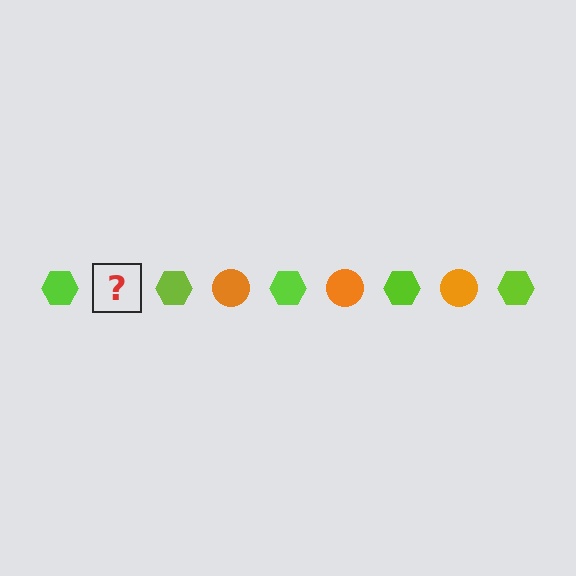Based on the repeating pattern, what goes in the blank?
The blank should be an orange circle.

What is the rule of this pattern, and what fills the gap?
The rule is that the pattern alternates between lime hexagon and orange circle. The gap should be filled with an orange circle.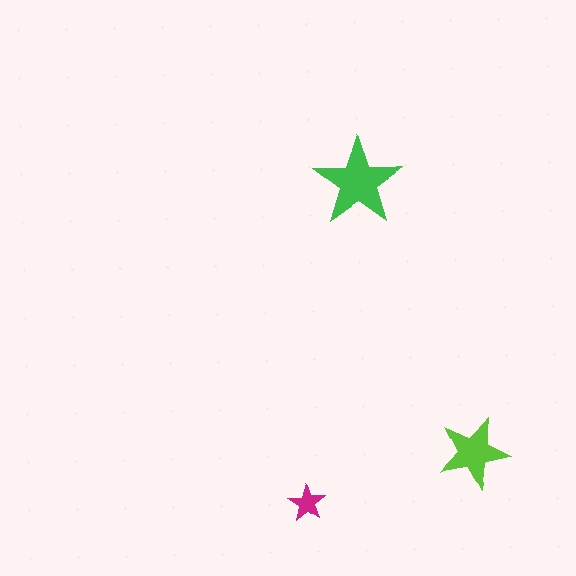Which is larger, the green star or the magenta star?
The green one.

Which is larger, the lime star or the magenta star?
The lime one.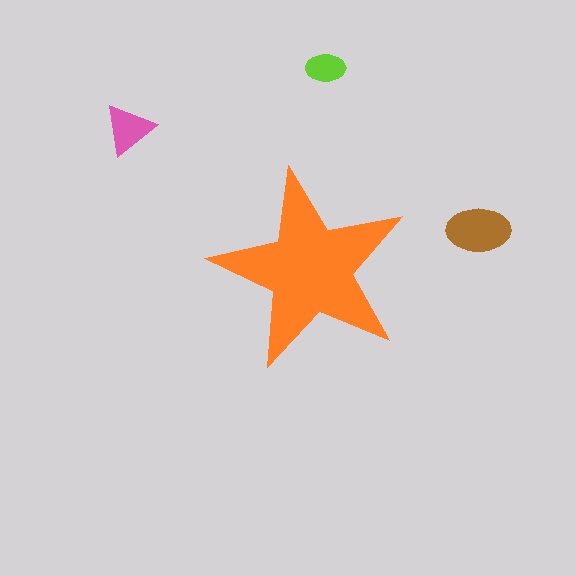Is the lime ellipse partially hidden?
No, the lime ellipse is fully visible.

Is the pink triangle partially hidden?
No, the pink triangle is fully visible.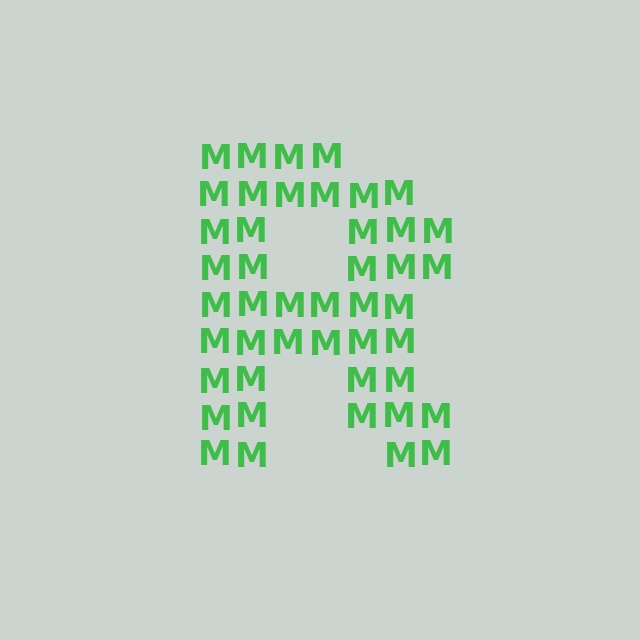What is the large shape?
The large shape is the letter R.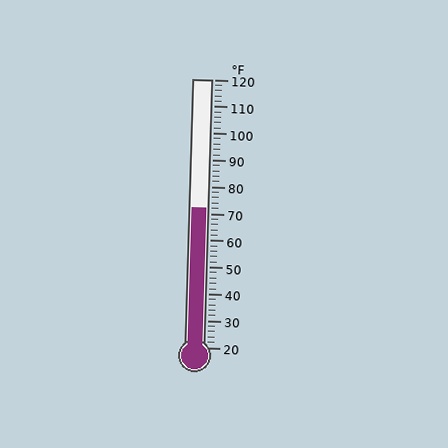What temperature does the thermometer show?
The thermometer shows approximately 72°F.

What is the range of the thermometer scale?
The thermometer scale ranges from 20°F to 120°F.